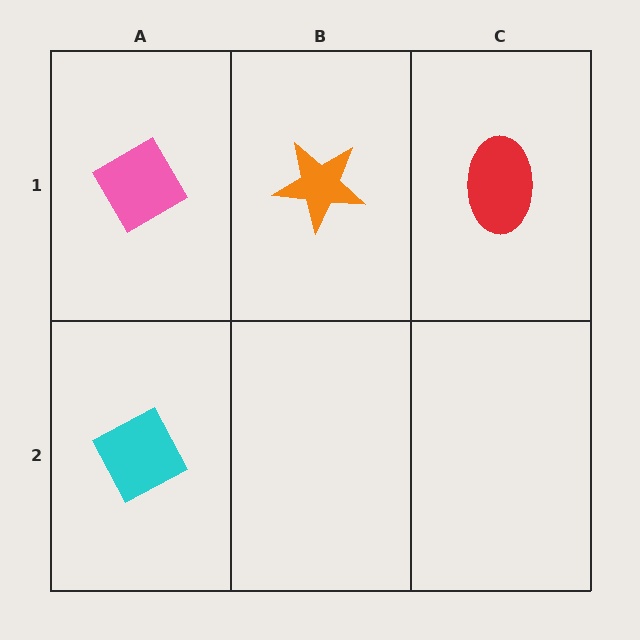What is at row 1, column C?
A red ellipse.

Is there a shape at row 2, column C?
No, that cell is empty.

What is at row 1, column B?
An orange star.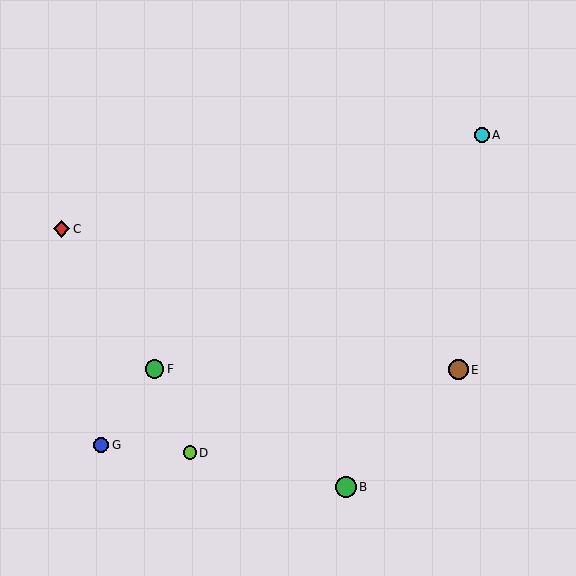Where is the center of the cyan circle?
The center of the cyan circle is at (482, 135).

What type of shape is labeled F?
Shape F is a green circle.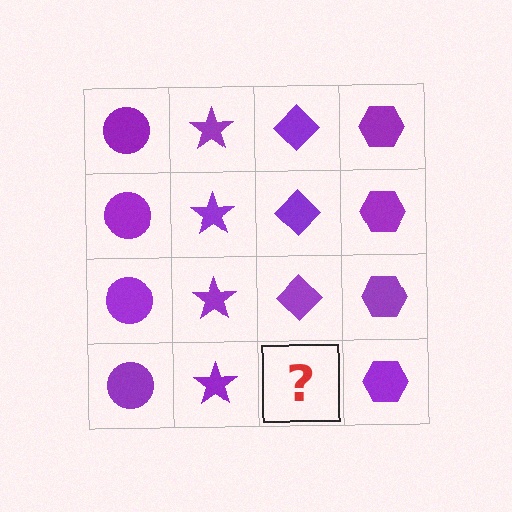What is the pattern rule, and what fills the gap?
The rule is that each column has a consistent shape. The gap should be filled with a purple diamond.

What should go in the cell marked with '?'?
The missing cell should contain a purple diamond.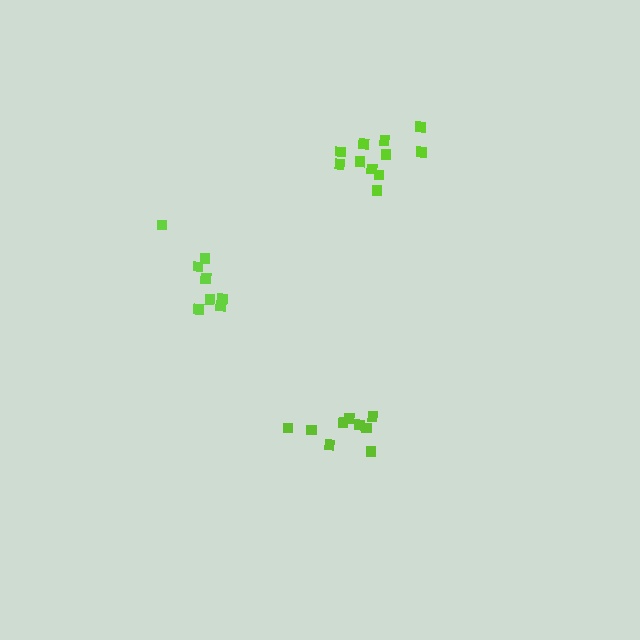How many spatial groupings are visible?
There are 3 spatial groupings.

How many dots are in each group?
Group 1: 8 dots, Group 2: 9 dots, Group 3: 11 dots (28 total).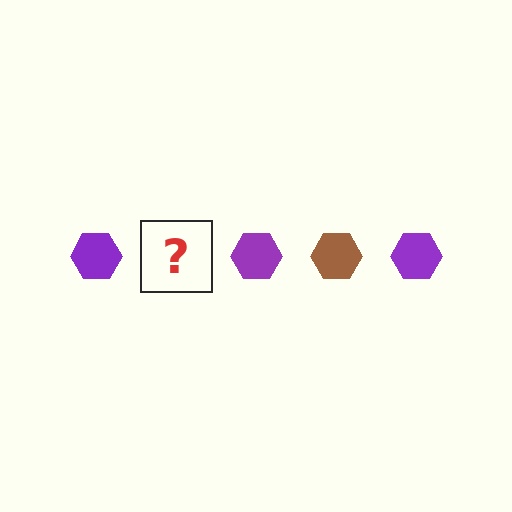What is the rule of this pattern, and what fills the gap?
The rule is that the pattern cycles through purple, brown hexagons. The gap should be filled with a brown hexagon.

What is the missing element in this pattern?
The missing element is a brown hexagon.